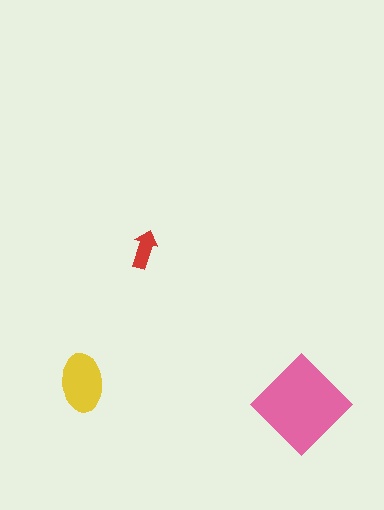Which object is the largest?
The pink diamond.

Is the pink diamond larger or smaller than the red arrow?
Larger.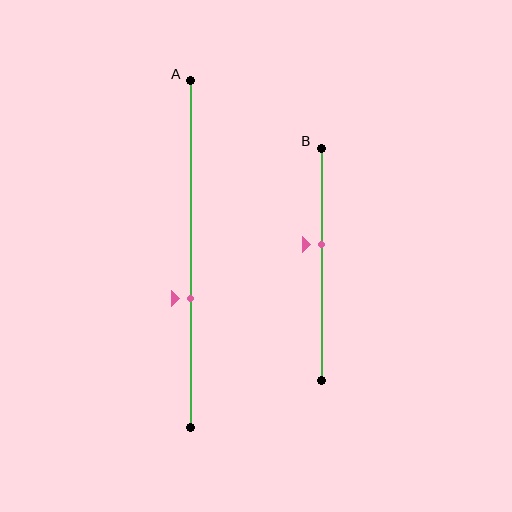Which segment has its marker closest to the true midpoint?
Segment B has its marker closest to the true midpoint.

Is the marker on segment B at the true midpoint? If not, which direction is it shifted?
No, the marker on segment B is shifted upward by about 9% of the segment length.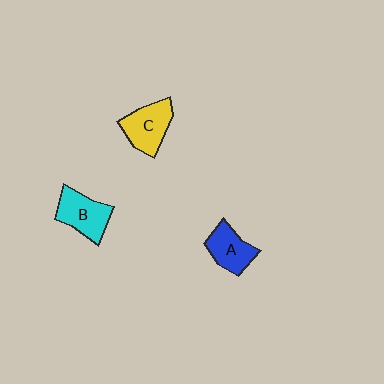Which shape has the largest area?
Shape C (yellow).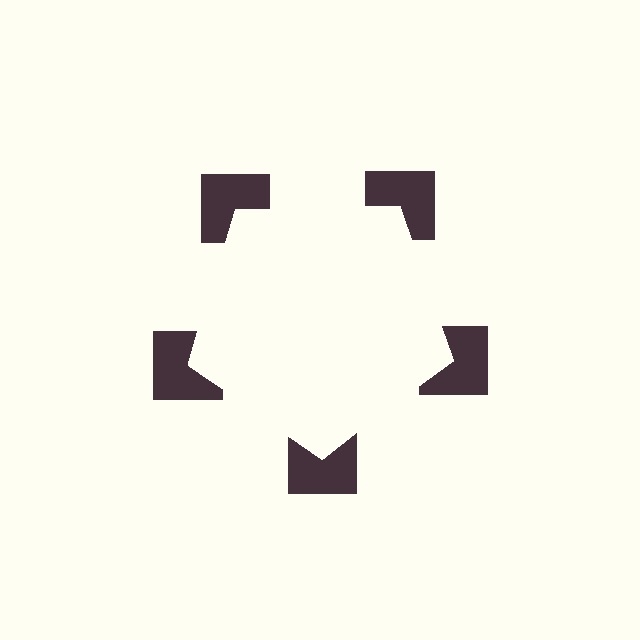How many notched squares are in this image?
There are 5 — one at each vertex of the illusory pentagon.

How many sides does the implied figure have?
5 sides.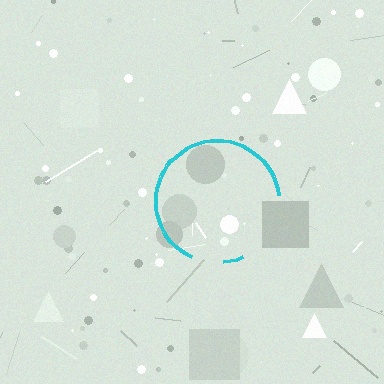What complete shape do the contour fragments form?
The contour fragments form a circle.